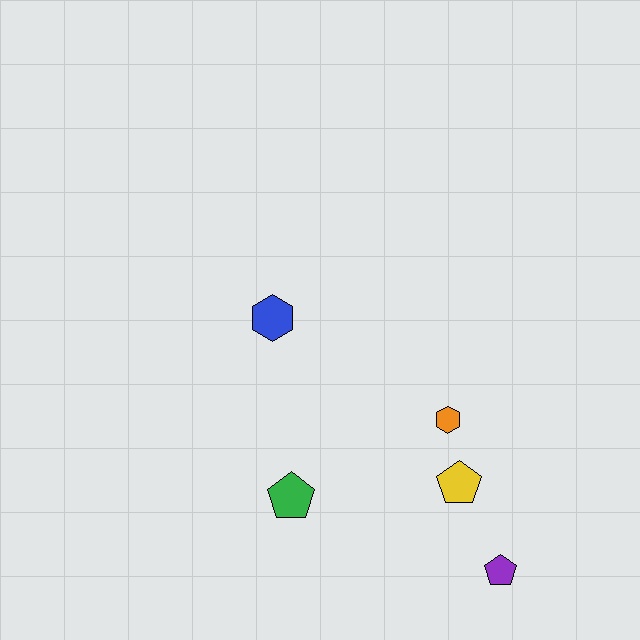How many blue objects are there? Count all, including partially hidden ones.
There is 1 blue object.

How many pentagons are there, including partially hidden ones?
There are 3 pentagons.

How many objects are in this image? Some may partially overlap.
There are 5 objects.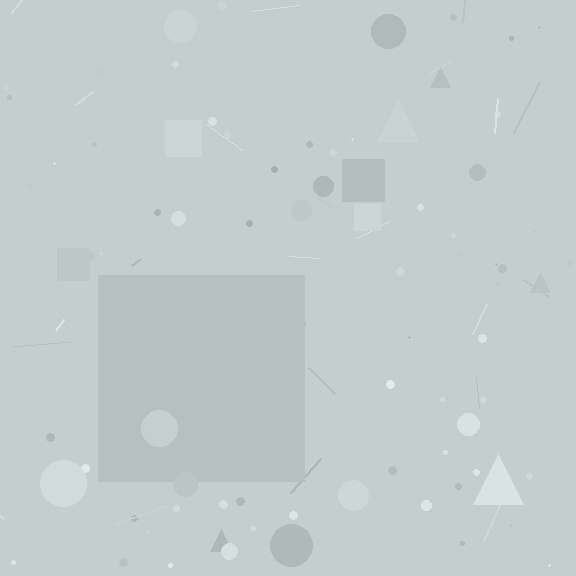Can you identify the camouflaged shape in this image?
The camouflaged shape is a square.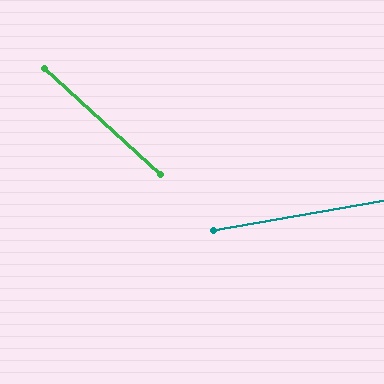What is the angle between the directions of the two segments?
Approximately 52 degrees.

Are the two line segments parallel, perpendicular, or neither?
Neither parallel nor perpendicular — they differ by about 52°.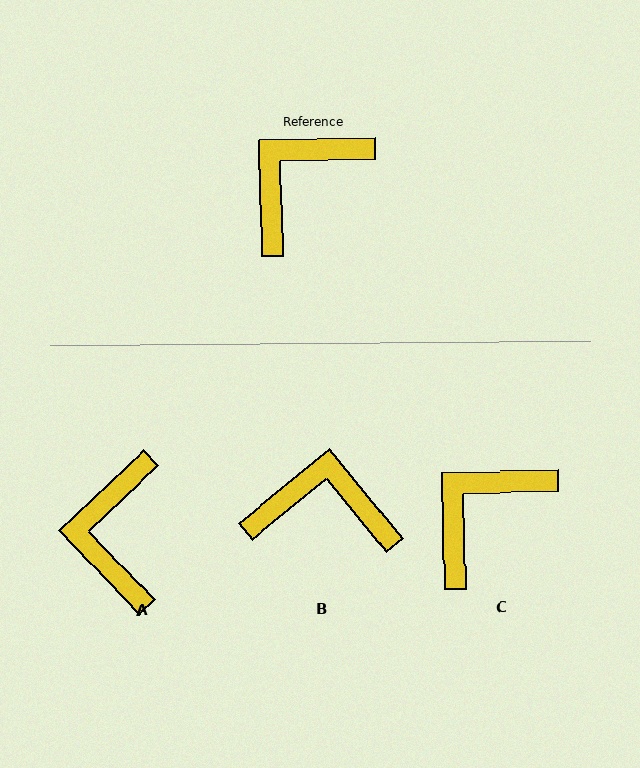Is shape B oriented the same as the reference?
No, it is off by about 52 degrees.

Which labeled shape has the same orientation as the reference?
C.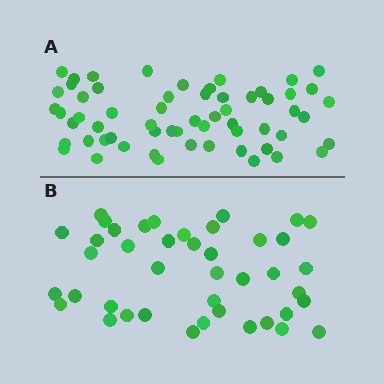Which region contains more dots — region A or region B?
Region A (the top region) has more dots.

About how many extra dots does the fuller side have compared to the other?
Region A has approximately 20 more dots than region B.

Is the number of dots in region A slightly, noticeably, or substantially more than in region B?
Region A has noticeably more, but not dramatically so. The ratio is roughly 1.4 to 1.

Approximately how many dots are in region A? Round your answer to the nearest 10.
About 60 dots.